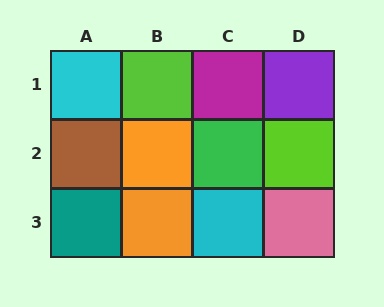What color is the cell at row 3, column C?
Cyan.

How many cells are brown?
1 cell is brown.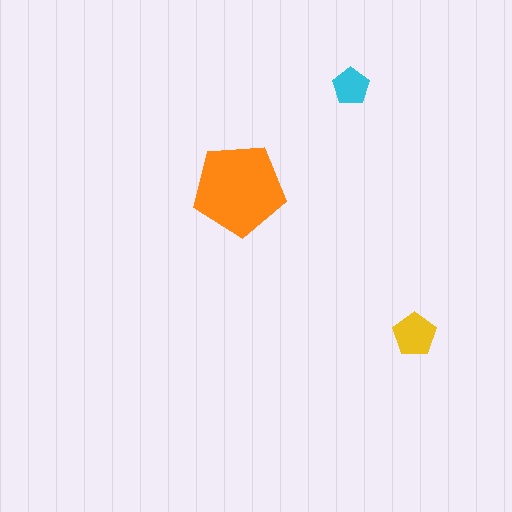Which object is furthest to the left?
The orange pentagon is leftmost.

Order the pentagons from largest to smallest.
the orange one, the yellow one, the cyan one.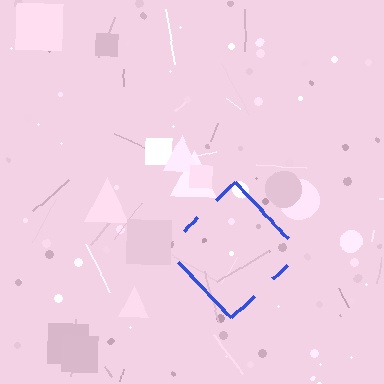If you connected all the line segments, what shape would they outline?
They would outline a diamond.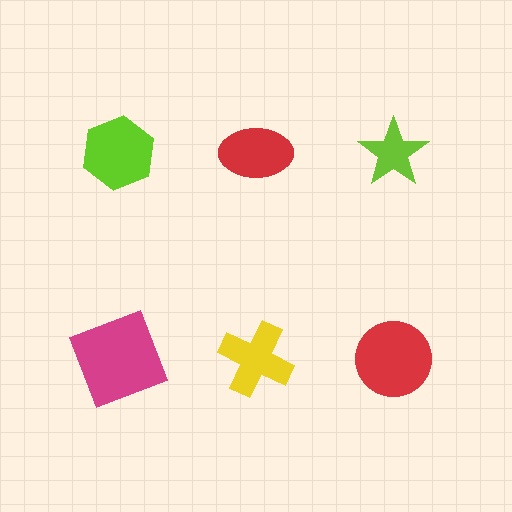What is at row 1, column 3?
A lime star.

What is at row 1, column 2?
A red ellipse.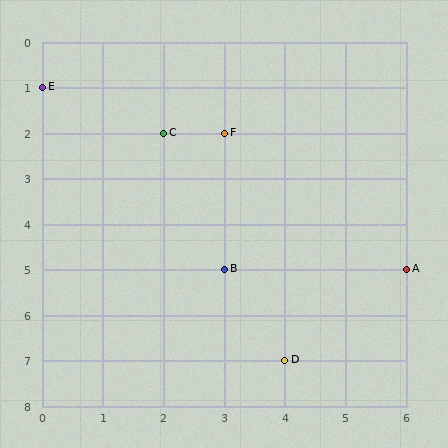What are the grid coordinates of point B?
Point B is at grid coordinates (3, 5).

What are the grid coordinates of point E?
Point E is at grid coordinates (0, 1).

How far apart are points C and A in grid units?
Points C and A are 4 columns and 3 rows apart (about 5.0 grid units diagonally).